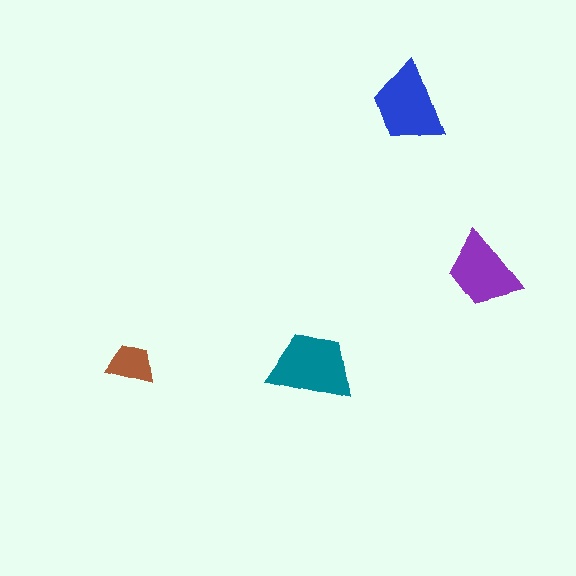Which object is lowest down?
The teal trapezoid is bottommost.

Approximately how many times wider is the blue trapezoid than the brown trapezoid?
About 1.5 times wider.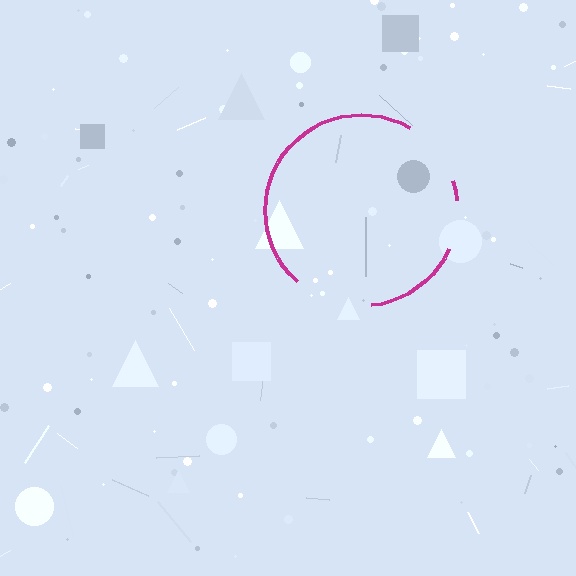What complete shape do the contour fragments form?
The contour fragments form a circle.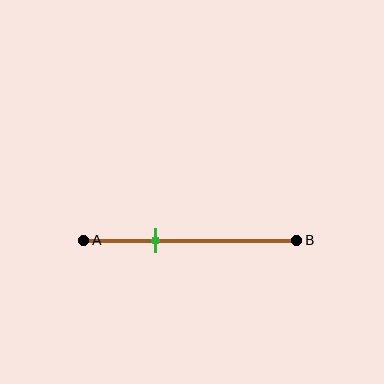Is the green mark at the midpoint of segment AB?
No, the mark is at about 35% from A, not at the 50% midpoint.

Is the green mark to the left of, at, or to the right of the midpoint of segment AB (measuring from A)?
The green mark is to the left of the midpoint of segment AB.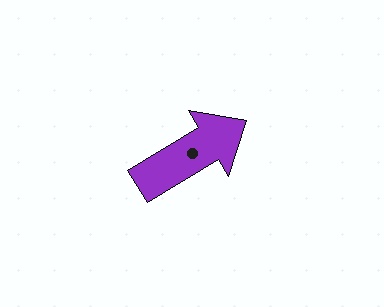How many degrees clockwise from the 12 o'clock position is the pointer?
Approximately 59 degrees.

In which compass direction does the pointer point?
Northeast.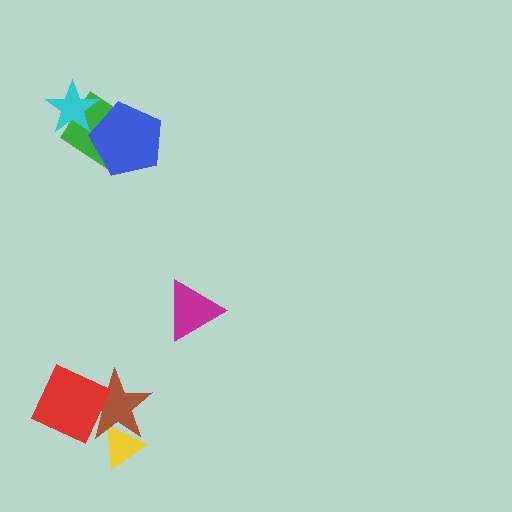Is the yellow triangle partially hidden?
Yes, it is partially covered by another shape.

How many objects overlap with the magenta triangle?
0 objects overlap with the magenta triangle.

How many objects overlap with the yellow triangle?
1 object overlaps with the yellow triangle.